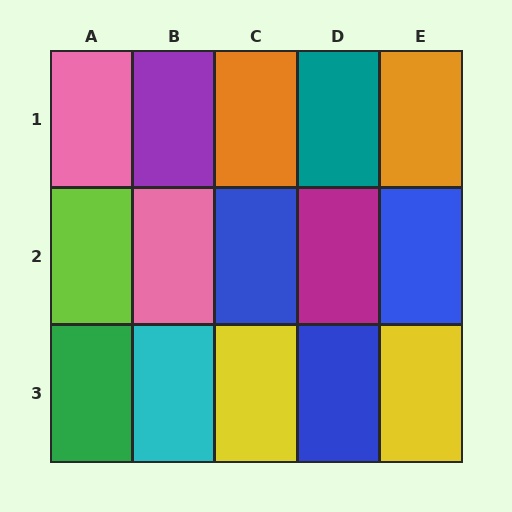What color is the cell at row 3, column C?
Yellow.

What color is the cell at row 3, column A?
Green.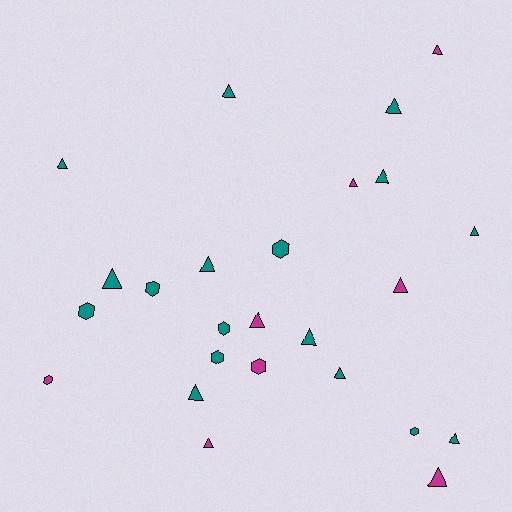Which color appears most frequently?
Teal, with 17 objects.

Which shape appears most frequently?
Triangle, with 17 objects.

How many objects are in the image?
There are 25 objects.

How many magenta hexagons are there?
There are 2 magenta hexagons.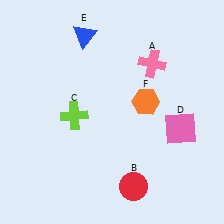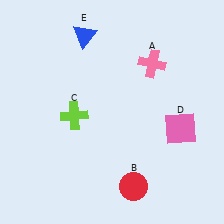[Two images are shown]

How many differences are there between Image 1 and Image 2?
There is 1 difference between the two images.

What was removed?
The orange hexagon (F) was removed in Image 2.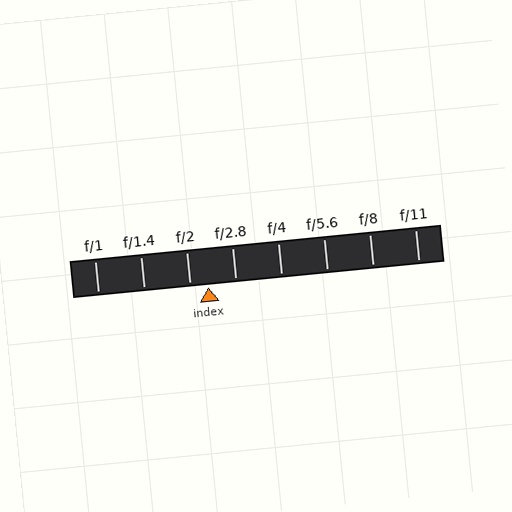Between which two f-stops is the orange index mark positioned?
The index mark is between f/2 and f/2.8.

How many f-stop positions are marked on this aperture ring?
There are 8 f-stop positions marked.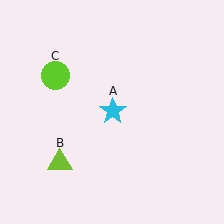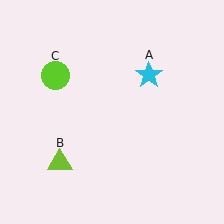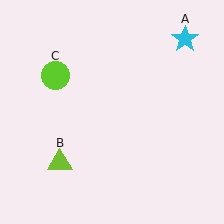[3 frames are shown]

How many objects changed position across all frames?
1 object changed position: cyan star (object A).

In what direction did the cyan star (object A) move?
The cyan star (object A) moved up and to the right.